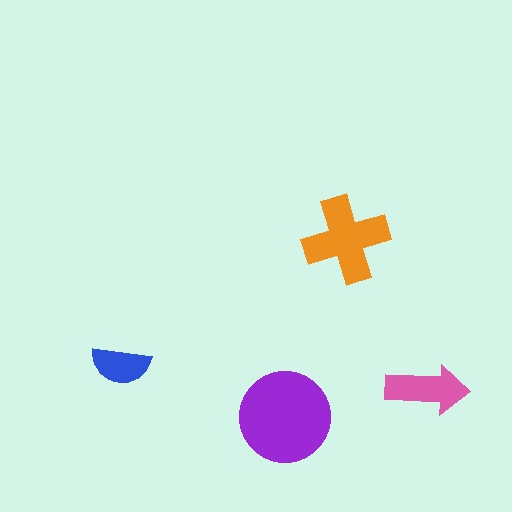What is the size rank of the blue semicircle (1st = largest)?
4th.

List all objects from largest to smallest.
The purple circle, the orange cross, the pink arrow, the blue semicircle.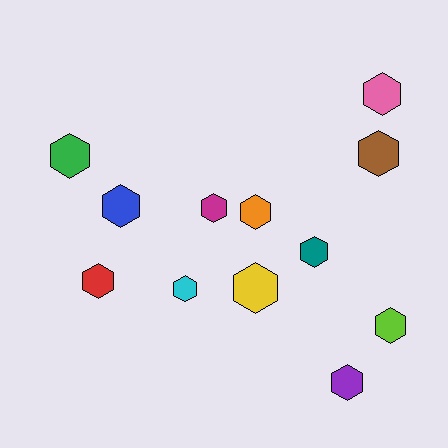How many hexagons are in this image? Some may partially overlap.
There are 12 hexagons.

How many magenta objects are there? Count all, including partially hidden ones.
There is 1 magenta object.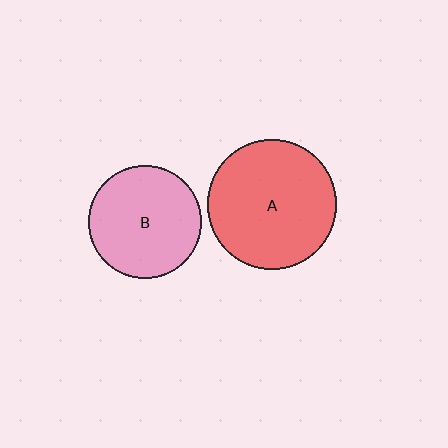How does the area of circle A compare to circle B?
Approximately 1.3 times.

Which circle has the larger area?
Circle A (red).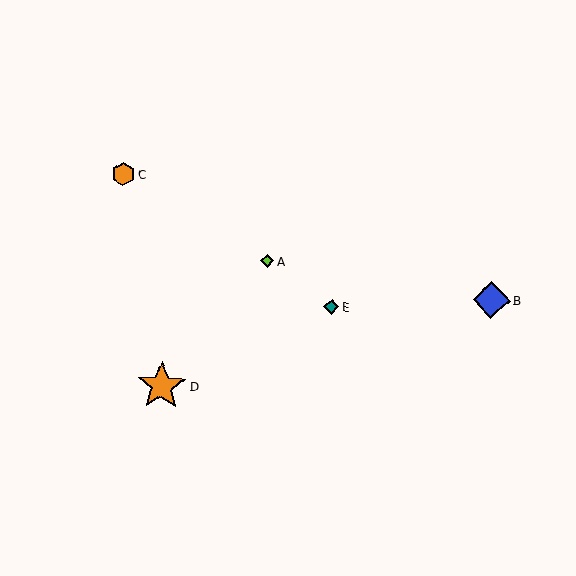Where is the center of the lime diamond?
The center of the lime diamond is at (268, 261).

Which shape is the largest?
The orange star (labeled D) is the largest.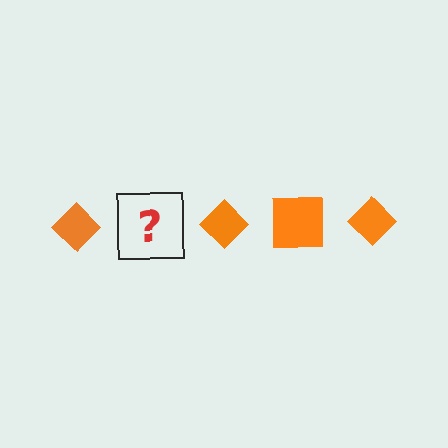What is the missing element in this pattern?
The missing element is an orange square.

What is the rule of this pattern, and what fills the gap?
The rule is that the pattern cycles through diamond, square shapes in orange. The gap should be filled with an orange square.